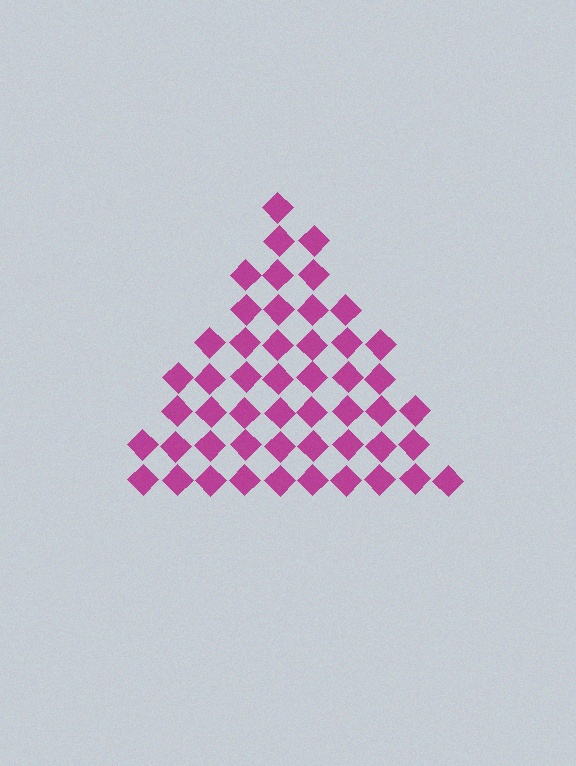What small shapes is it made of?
It is made of small diamonds.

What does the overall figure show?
The overall figure shows a triangle.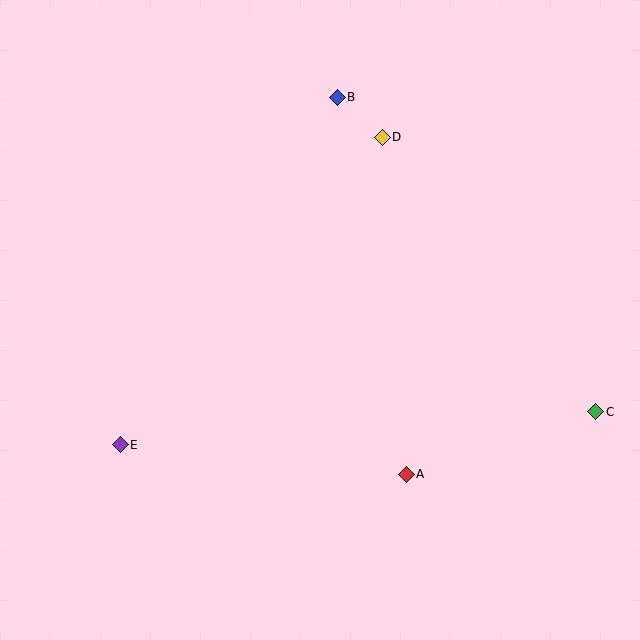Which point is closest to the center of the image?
Point A at (406, 474) is closest to the center.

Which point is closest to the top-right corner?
Point D is closest to the top-right corner.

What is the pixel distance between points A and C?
The distance between A and C is 200 pixels.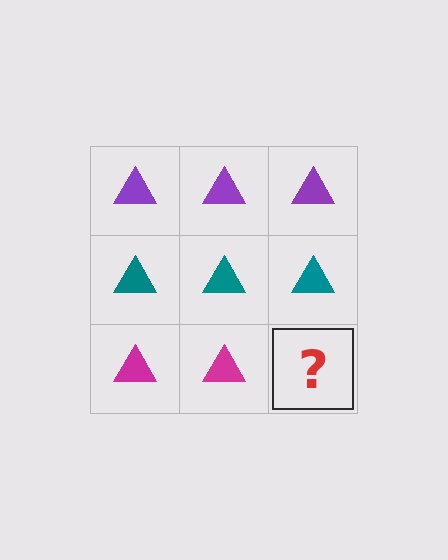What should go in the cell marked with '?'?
The missing cell should contain a magenta triangle.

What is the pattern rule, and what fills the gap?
The rule is that each row has a consistent color. The gap should be filled with a magenta triangle.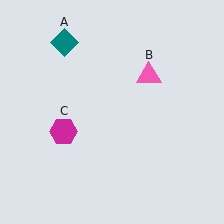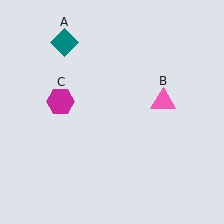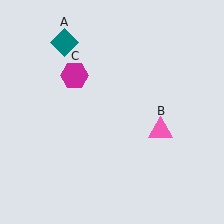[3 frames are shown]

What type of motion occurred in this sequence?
The pink triangle (object B), magenta hexagon (object C) rotated clockwise around the center of the scene.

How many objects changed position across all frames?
2 objects changed position: pink triangle (object B), magenta hexagon (object C).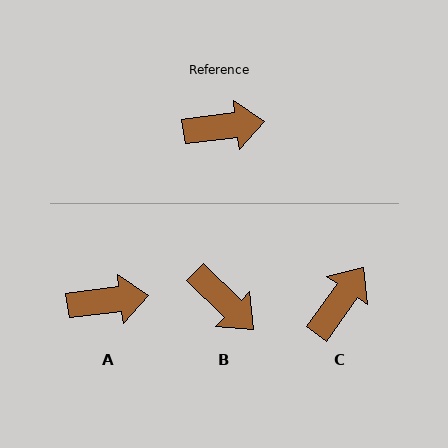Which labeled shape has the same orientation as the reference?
A.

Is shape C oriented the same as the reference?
No, it is off by about 48 degrees.